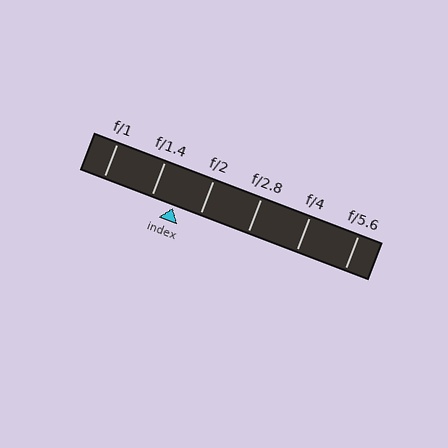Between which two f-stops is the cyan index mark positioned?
The index mark is between f/1.4 and f/2.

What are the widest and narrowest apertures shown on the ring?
The widest aperture shown is f/1 and the narrowest is f/5.6.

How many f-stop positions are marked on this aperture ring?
There are 6 f-stop positions marked.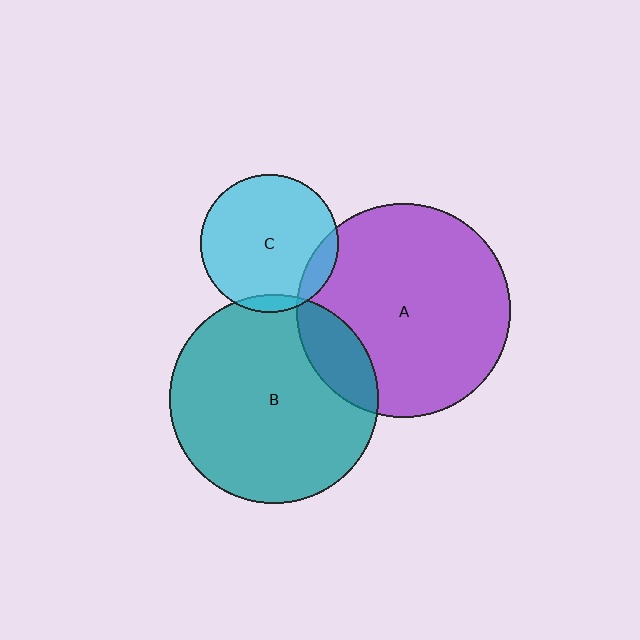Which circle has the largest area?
Circle A (purple).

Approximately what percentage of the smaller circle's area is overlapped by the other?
Approximately 15%.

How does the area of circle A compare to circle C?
Approximately 2.4 times.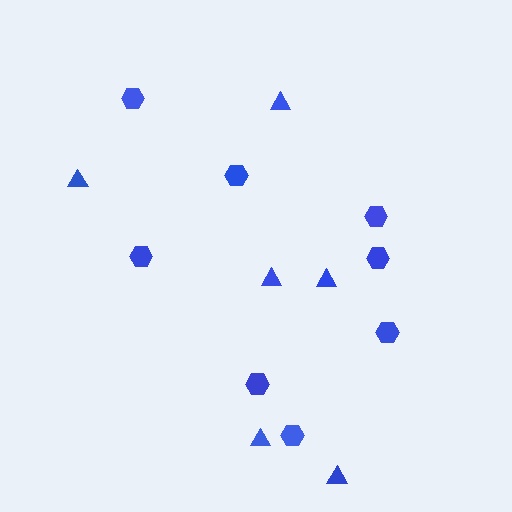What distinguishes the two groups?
There are 2 groups: one group of hexagons (8) and one group of triangles (6).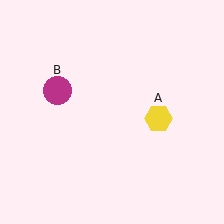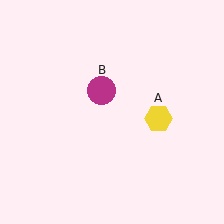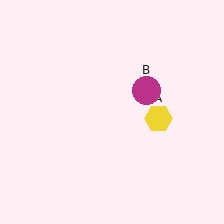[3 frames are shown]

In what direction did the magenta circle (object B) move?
The magenta circle (object B) moved right.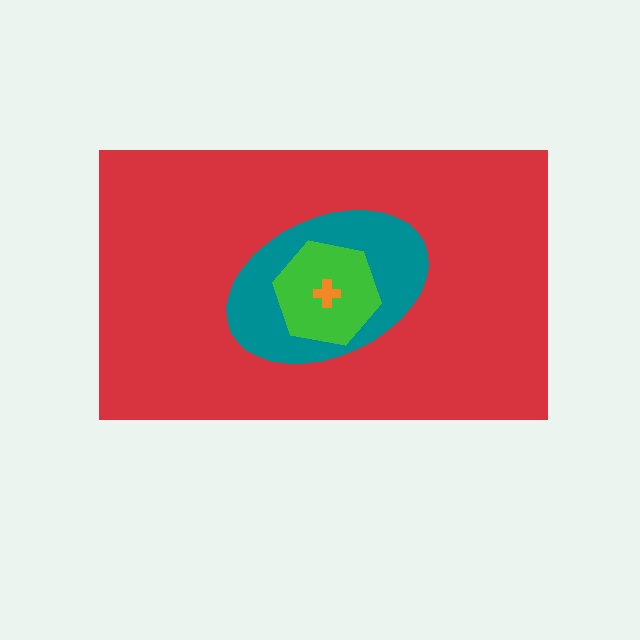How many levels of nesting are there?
4.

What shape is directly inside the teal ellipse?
The green hexagon.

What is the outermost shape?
The red rectangle.